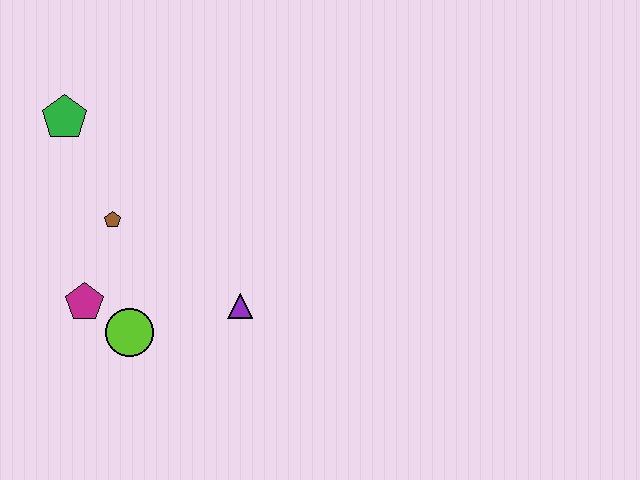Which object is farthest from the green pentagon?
The purple triangle is farthest from the green pentagon.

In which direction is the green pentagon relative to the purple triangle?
The green pentagon is above the purple triangle.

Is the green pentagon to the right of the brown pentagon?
No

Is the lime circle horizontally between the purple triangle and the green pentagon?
Yes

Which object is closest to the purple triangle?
The lime circle is closest to the purple triangle.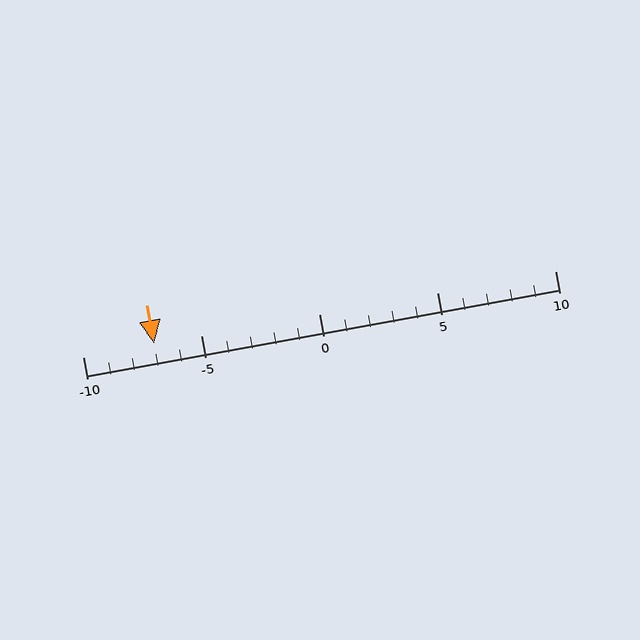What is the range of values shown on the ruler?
The ruler shows values from -10 to 10.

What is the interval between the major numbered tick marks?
The major tick marks are spaced 5 units apart.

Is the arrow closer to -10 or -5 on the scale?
The arrow is closer to -5.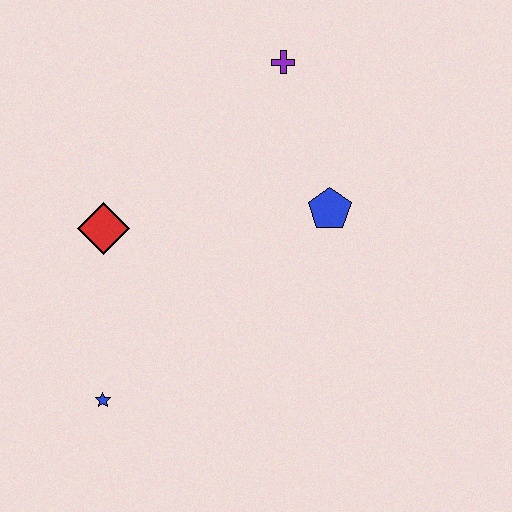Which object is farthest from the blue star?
The purple cross is farthest from the blue star.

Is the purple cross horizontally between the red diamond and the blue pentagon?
Yes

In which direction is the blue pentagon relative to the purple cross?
The blue pentagon is below the purple cross.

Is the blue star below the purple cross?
Yes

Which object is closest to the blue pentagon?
The purple cross is closest to the blue pentagon.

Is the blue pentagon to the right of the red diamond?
Yes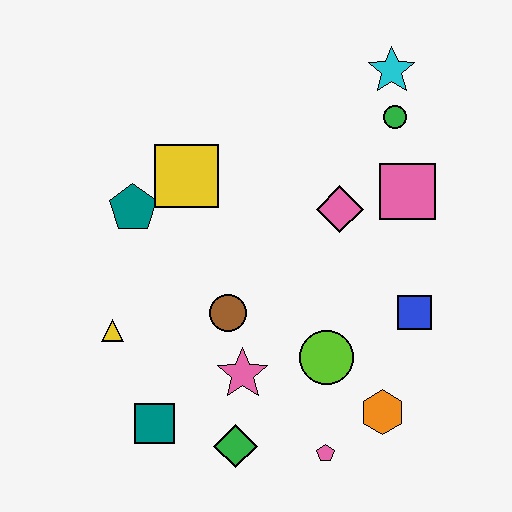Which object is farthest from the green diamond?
The cyan star is farthest from the green diamond.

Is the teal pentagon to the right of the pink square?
No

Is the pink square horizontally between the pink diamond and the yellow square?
No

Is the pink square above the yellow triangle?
Yes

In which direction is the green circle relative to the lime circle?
The green circle is above the lime circle.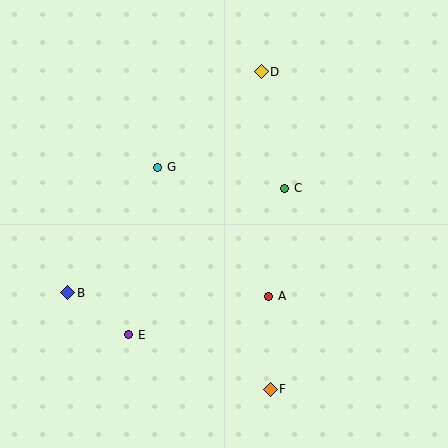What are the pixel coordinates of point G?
Point G is at (158, 167).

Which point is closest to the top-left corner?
Point G is closest to the top-left corner.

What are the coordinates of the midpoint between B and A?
The midpoint between B and A is at (168, 295).